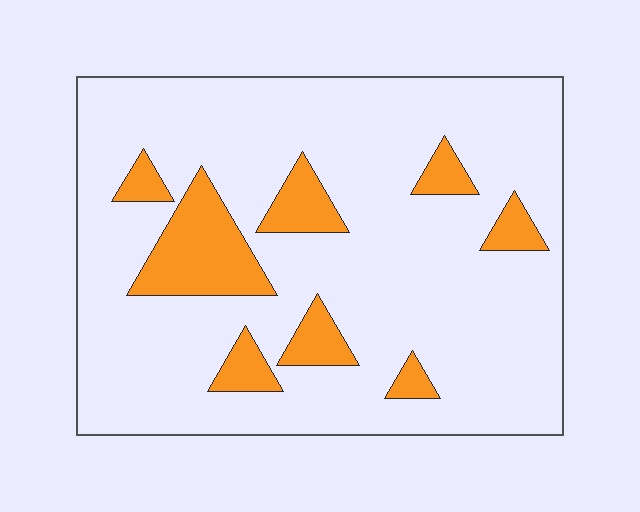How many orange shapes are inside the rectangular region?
8.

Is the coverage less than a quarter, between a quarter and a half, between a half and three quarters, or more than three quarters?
Less than a quarter.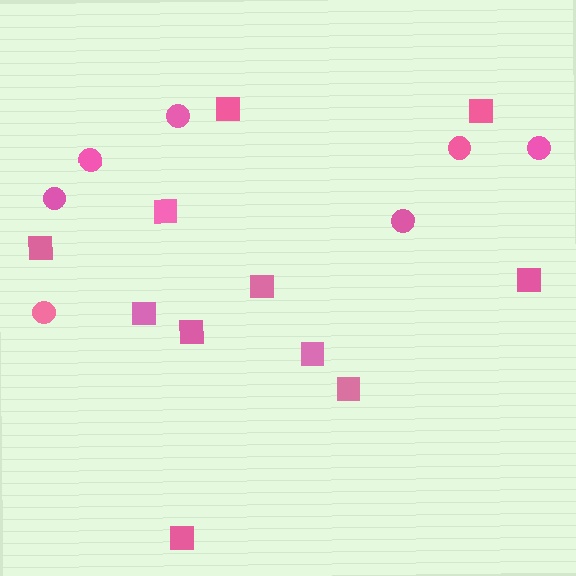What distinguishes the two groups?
There are 2 groups: one group of circles (7) and one group of squares (11).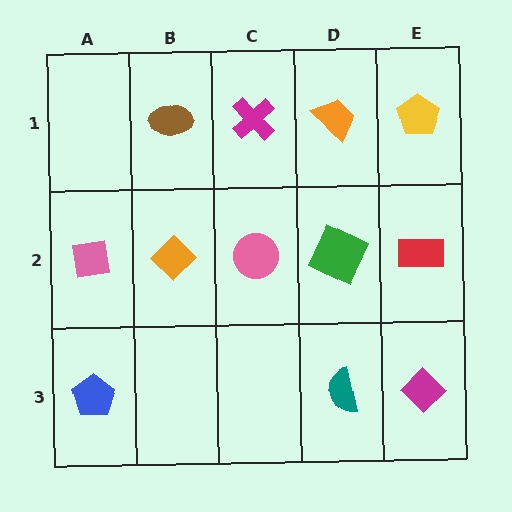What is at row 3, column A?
A blue pentagon.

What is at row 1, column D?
An orange trapezoid.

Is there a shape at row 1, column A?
No, that cell is empty.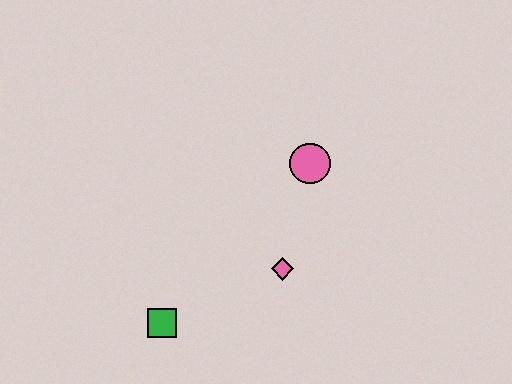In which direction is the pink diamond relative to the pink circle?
The pink diamond is below the pink circle.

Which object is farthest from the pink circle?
The green square is farthest from the pink circle.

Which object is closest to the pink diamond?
The pink circle is closest to the pink diamond.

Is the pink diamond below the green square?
No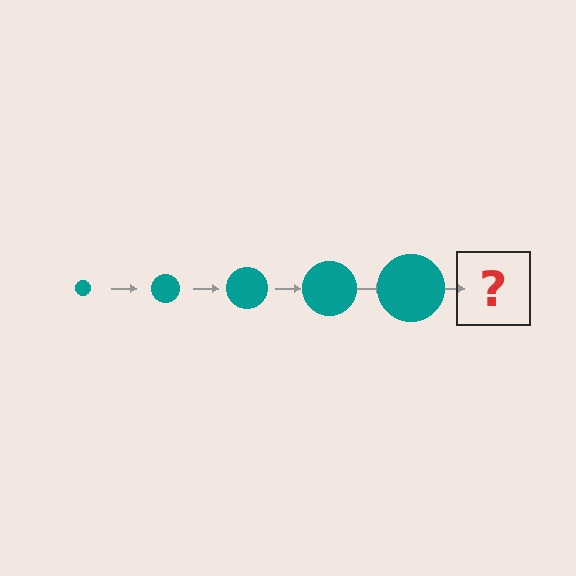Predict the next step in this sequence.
The next step is a teal circle, larger than the previous one.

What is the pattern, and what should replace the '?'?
The pattern is that the circle gets progressively larger each step. The '?' should be a teal circle, larger than the previous one.